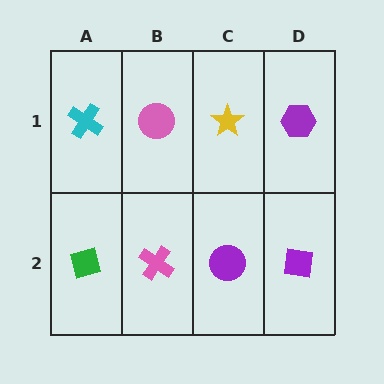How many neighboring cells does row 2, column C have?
3.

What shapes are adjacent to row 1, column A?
A green diamond (row 2, column A), a pink circle (row 1, column B).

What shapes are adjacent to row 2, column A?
A cyan cross (row 1, column A), a pink cross (row 2, column B).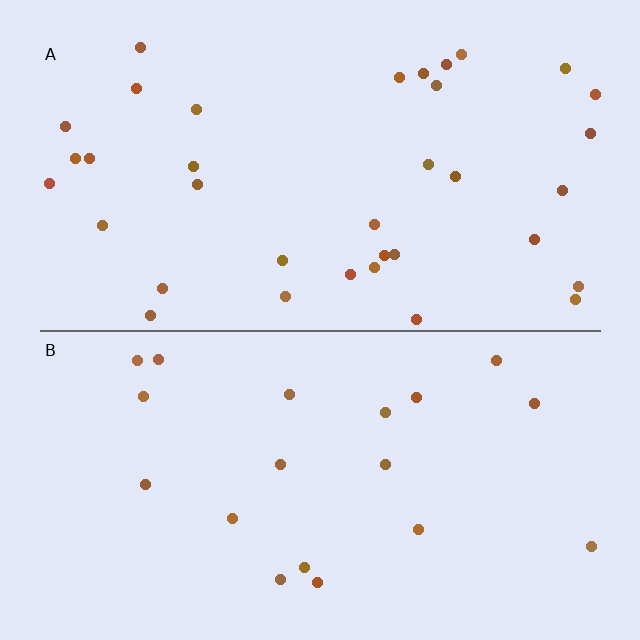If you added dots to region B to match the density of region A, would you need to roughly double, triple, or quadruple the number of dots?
Approximately double.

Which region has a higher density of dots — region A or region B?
A (the top).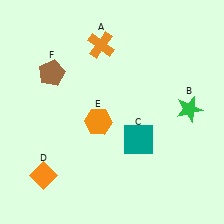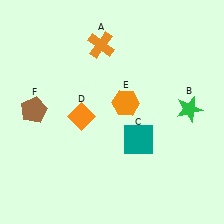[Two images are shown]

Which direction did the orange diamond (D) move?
The orange diamond (D) moved up.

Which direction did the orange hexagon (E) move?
The orange hexagon (E) moved right.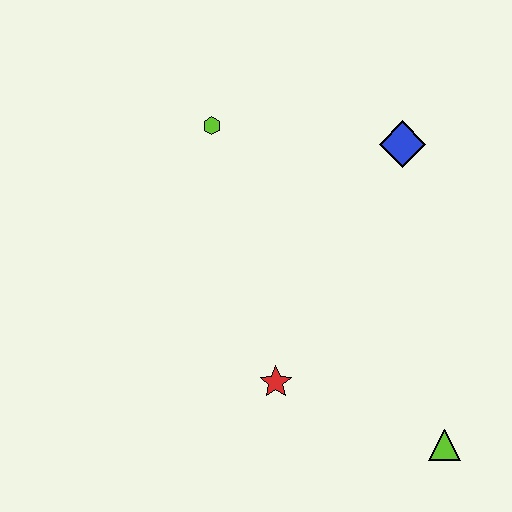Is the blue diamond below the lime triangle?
No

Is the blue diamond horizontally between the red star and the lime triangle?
Yes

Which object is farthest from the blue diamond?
The lime triangle is farthest from the blue diamond.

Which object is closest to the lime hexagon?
The blue diamond is closest to the lime hexagon.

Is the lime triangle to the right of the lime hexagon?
Yes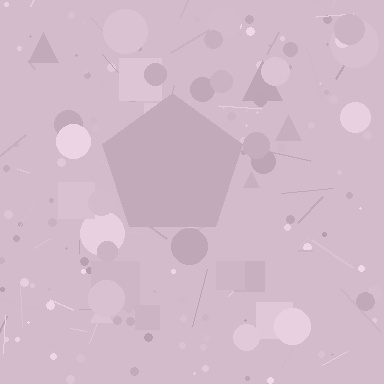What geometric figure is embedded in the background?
A pentagon is embedded in the background.